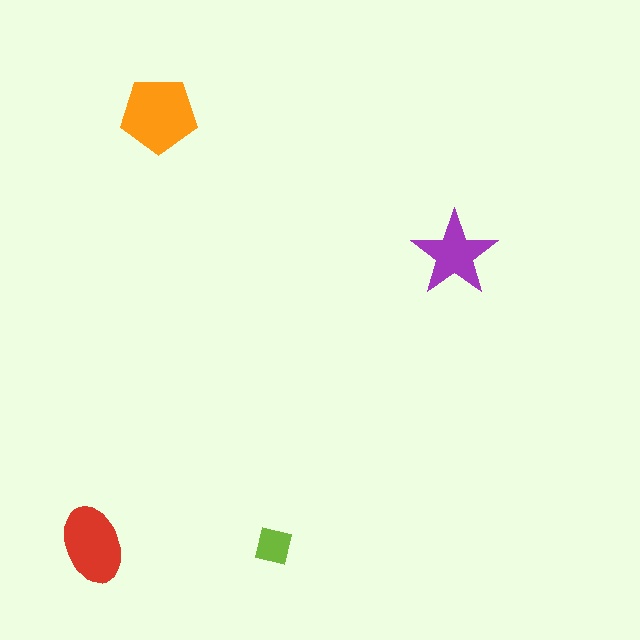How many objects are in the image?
There are 4 objects in the image.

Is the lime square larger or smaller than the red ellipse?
Smaller.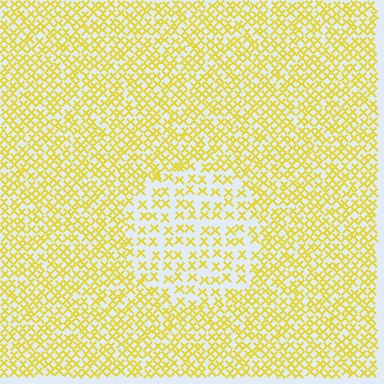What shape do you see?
I see a circle.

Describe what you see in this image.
The image contains small yellow elements arranged at two different densities. A circle-shaped region is visible where the elements are less densely packed than the surrounding area.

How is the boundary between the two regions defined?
The boundary is defined by a change in element density (approximately 1.9x ratio). All elements are the same color, size, and shape.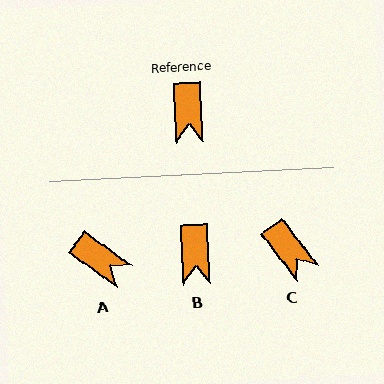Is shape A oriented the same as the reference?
No, it is off by about 51 degrees.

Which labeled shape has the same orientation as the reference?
B.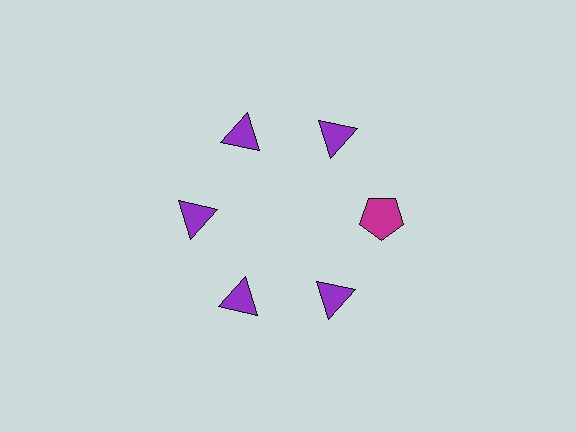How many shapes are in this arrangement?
There are 6 shapes arranged in a ring pattern.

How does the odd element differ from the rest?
It differs in both color (magenta instead of purple) and shape (pentagon instead of triangle).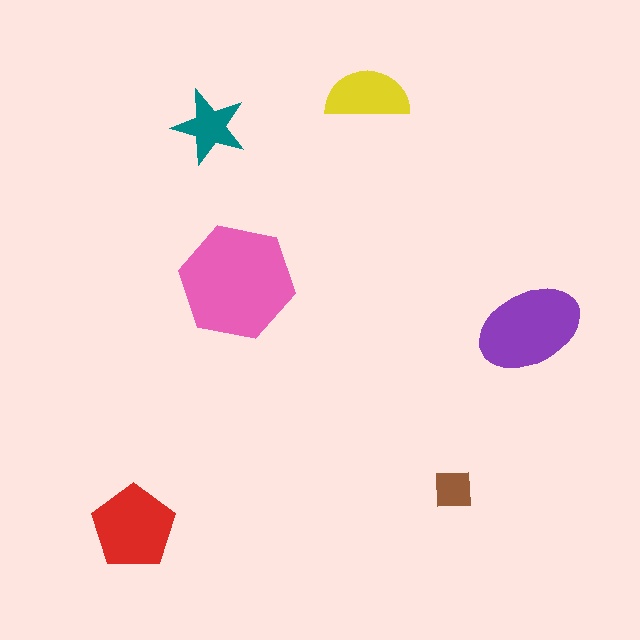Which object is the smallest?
The brown square.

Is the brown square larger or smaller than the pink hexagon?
Smaller.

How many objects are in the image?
There are 6 objects in the image.